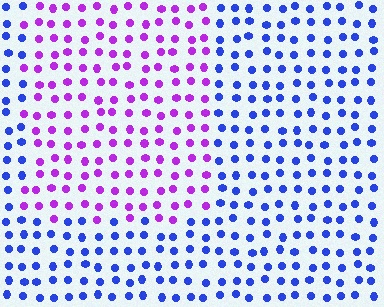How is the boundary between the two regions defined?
The boundary is defined purely by a slight shift in hue (about 56 degrees). Spacing, size, and orientation are identical on both sides.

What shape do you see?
I see a rectangle.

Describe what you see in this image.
The image is filled with small blue elements in a uniform arrangement. A rectangle-shaped region is visible where the elements are tinted to a slightly different hue, forming a subtle color boundary.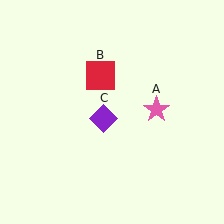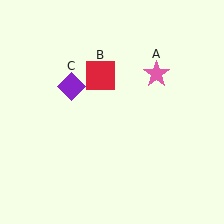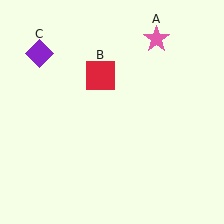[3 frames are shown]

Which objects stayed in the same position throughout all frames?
Red square (object B) remained stationary.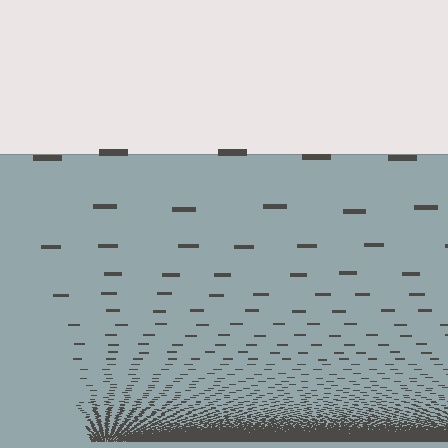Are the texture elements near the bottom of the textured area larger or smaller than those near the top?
Smaller. The gradient is inverted — elements near the bottom are smaller and denser.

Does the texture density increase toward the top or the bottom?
Density increases toward the bottom.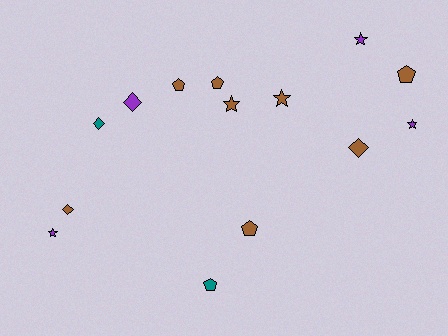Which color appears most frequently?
Brown, with 8 objects.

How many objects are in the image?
There are 14 objects.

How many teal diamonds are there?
There is 1 teal diamond.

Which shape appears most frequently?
Star, with 5 objects.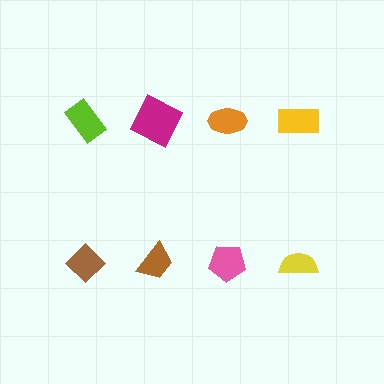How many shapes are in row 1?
4 shapes.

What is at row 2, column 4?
A yellow semicircle.